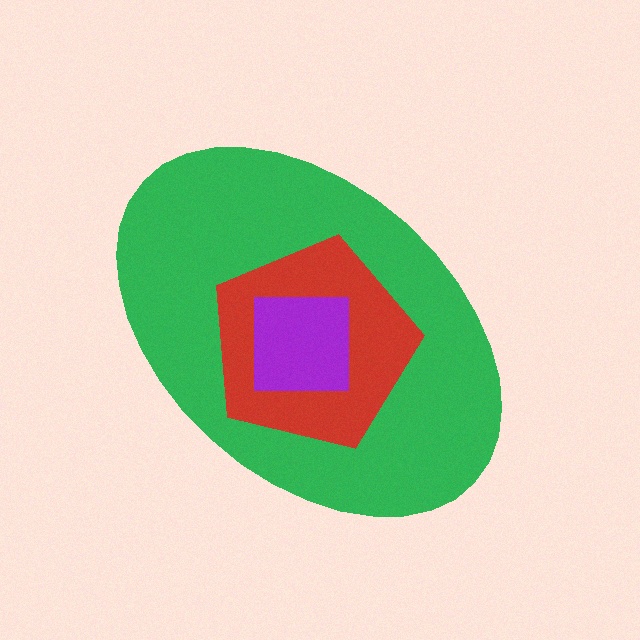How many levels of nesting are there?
3.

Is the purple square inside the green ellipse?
Yes.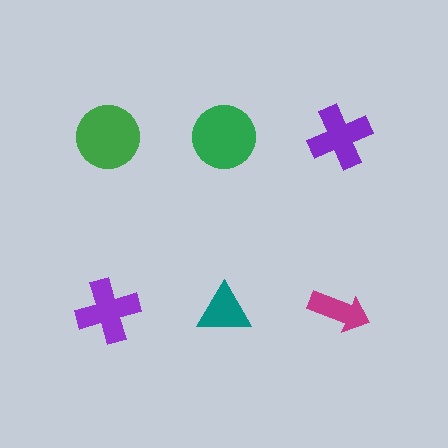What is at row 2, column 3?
A magenta arrow.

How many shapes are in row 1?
3 shapes.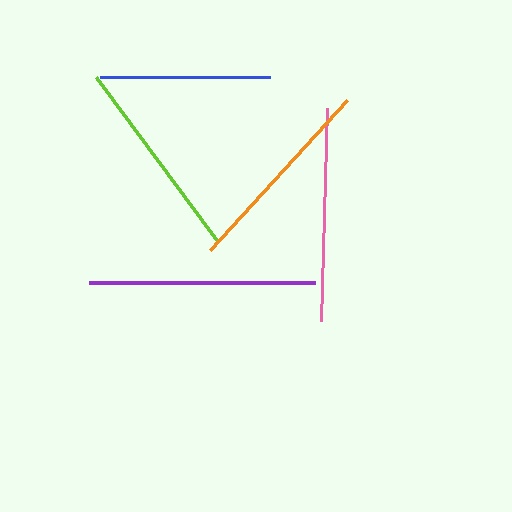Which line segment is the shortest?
The blue line is the shortest at approximately 171 pixels.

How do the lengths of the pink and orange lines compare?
The pink and orange lines are approximately the same length.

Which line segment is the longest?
The purple line is the longest at approximately 225 pixels.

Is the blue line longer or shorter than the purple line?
The purple line is longer than the blue line.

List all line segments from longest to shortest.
From longest to shortest: purple, pink, lime, orange, blue.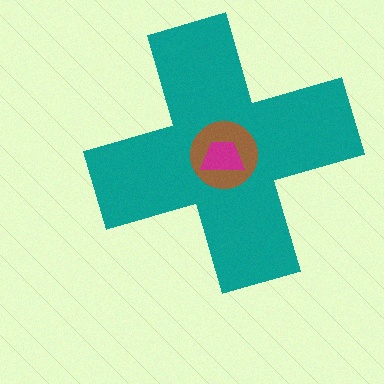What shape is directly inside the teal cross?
The brown circle.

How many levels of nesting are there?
3.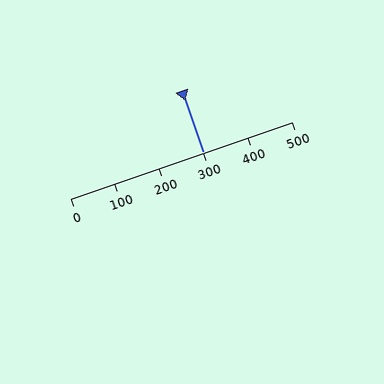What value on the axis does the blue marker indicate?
The marker indicates approximately 300.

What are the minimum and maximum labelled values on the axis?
The axis runs from 0 to 500.